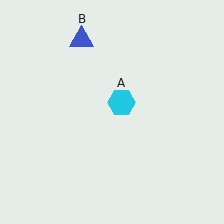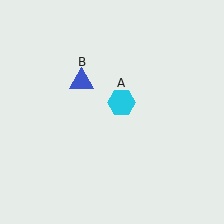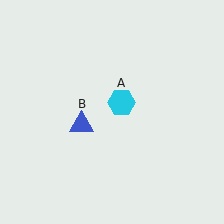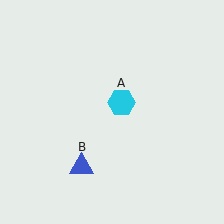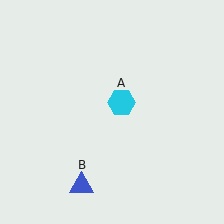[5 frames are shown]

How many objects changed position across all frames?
1 object changed position: blue triangle (object B).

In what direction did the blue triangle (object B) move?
The blue triangle (object B) moved down.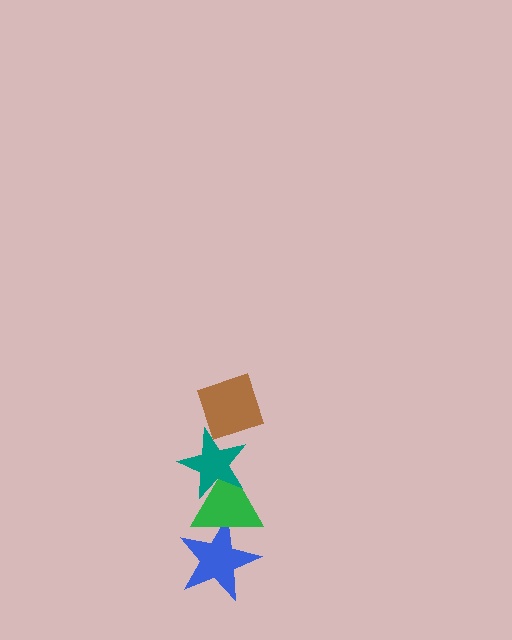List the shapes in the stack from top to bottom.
From top to bottom: the brown diamond, the teal star, the green triangle, the blue star.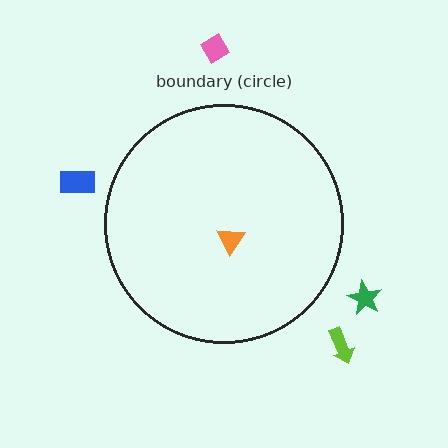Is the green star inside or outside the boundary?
Outside.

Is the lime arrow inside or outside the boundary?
Outside.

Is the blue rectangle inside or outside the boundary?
Outside.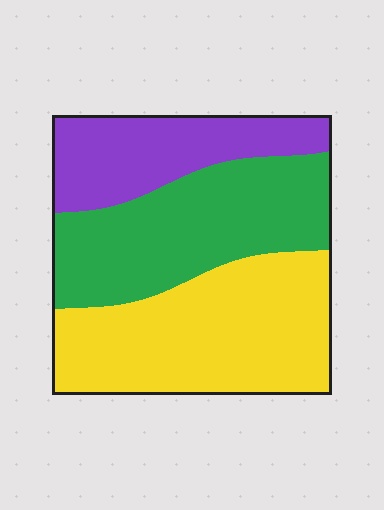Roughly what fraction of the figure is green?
Green covers about 35% of the figure.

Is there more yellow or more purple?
Yellow.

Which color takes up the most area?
Yellow, at roughly 40%.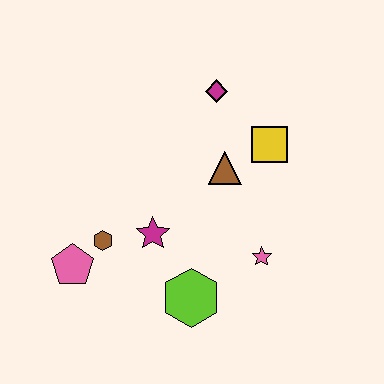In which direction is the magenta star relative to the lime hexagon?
The magenta star is above the lime hexagon.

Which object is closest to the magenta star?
The brown hexagon is closest to the magenta star.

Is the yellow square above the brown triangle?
Yes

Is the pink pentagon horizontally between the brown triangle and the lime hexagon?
No